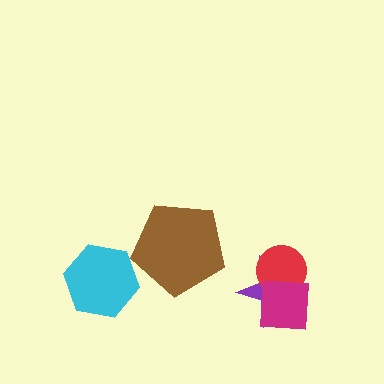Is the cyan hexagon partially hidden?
No, no other shape covers it.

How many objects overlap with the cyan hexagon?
0 objects overlap with the cyan hexagon.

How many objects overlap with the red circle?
2 objects overlap with the red circle.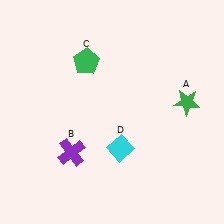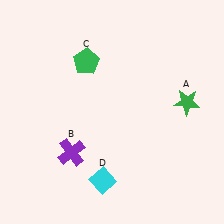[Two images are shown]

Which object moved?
The cyan diamond (D) moved down.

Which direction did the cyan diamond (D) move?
The cyan diamond (D) moved down.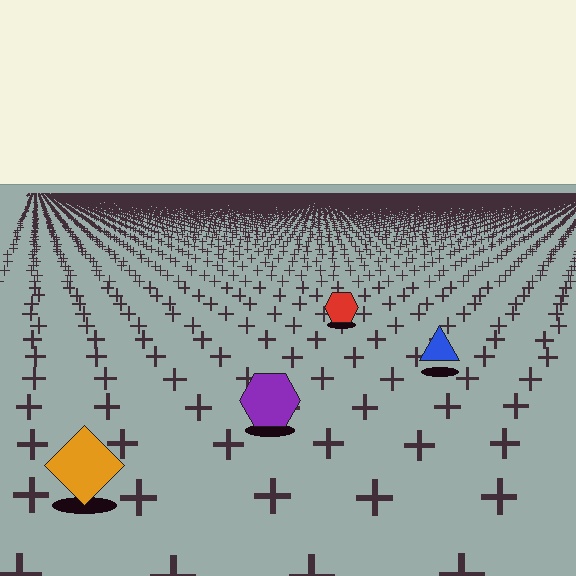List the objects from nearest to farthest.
From nearest to farthest: the orange diamond, the purple hexagon, the blue triangle, the red hexagon.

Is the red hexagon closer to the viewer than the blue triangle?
No. The blue triangle is closer — you can tell from the texture gradient: the ground texture is coarser near it.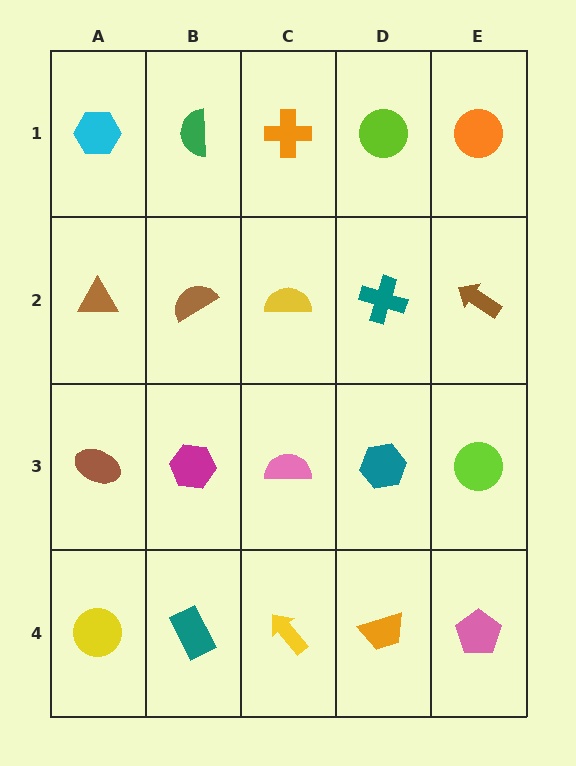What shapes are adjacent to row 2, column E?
An orange circle (row 1, column E), a lime circle (row 3, column E), a teal cross (row 2, column D).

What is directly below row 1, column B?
A brown semicircle.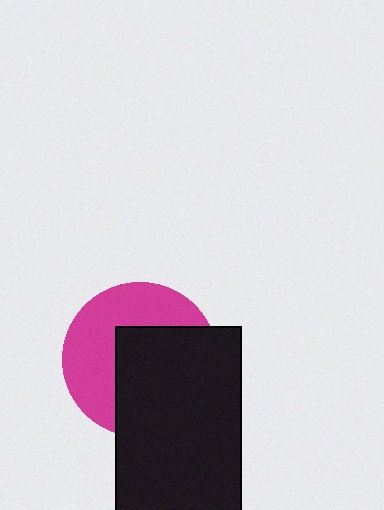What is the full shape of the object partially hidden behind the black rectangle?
The partially hidden object is a magenta circle.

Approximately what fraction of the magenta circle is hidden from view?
Roughly 53% of the magenta circle is hidden behind the black rectangle.